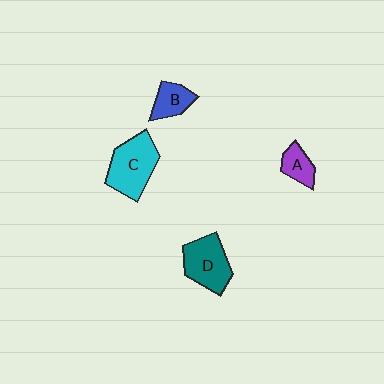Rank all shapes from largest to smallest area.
From largest to smallest: C (cyan), D (teal), B (blue), A (purple).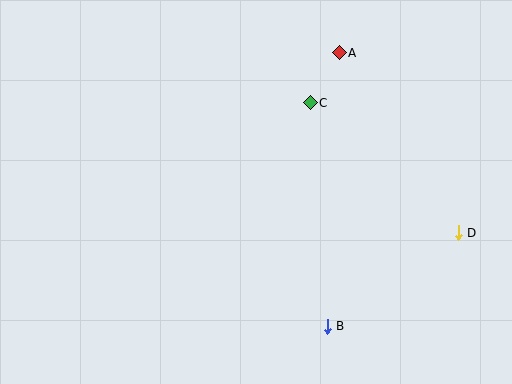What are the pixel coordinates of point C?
Point C is at (310, 103).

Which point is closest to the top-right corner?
Point A is closest to the top-right corner.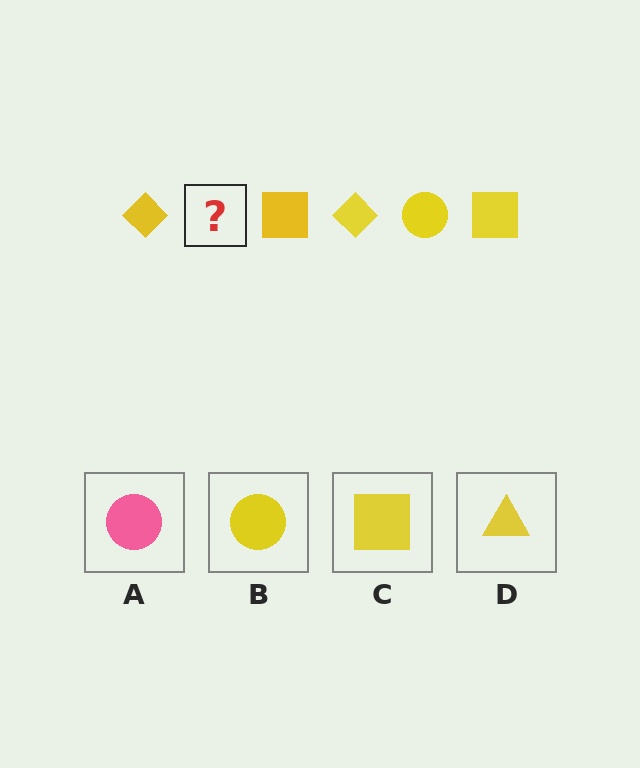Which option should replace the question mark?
Option B.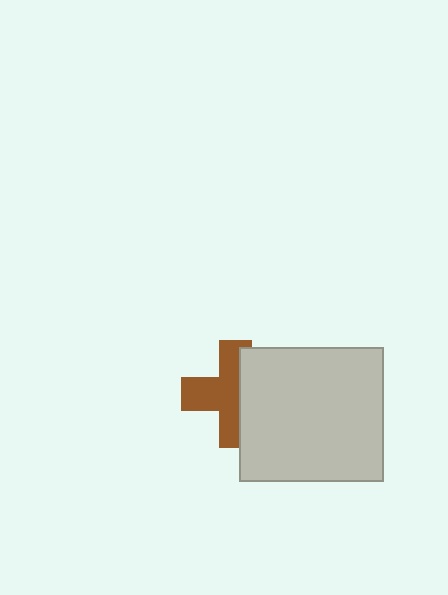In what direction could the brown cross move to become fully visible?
The brown cross could move left. That would shift it out from behind the light gray rectangle entirely.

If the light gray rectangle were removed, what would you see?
You would see the complete brown cross.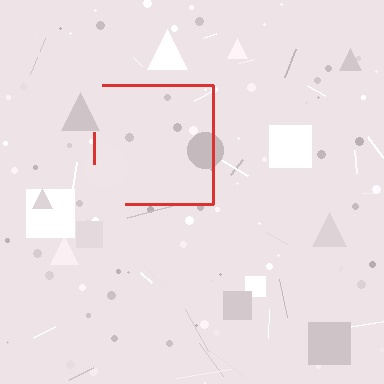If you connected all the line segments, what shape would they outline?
They would outline a square.